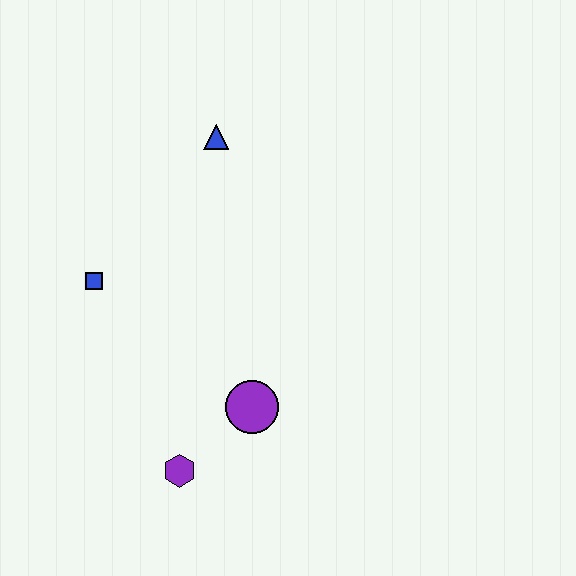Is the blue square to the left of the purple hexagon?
Yes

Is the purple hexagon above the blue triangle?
No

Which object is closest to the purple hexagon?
The purple circle is closest to the purple hexagon.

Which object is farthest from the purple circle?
The blue triangle is farthest from the purple circle.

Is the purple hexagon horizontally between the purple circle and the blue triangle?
No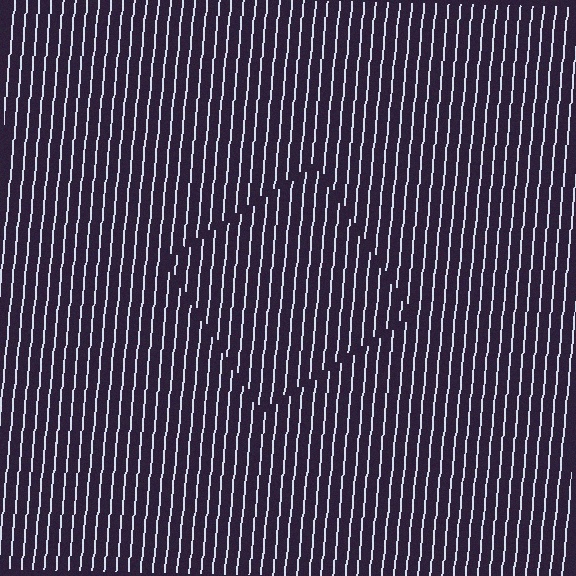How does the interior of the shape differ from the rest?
The interior of the shape contains the same grating, shifted by half a period — the contour is defined by the phase discontinuity where line-ends from the inner and outer gratings abut.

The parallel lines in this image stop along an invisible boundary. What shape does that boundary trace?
An illusory square. The interior of the shape contains the same grating, shifted by half a period — the contour is defined by the phase discontinuity where line-ends from the inner and outer gratings abut.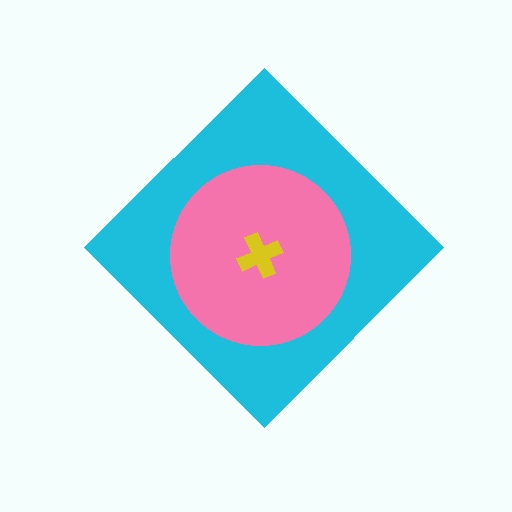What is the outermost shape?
The cyan diamond.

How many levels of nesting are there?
3.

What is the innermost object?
The yellow cross.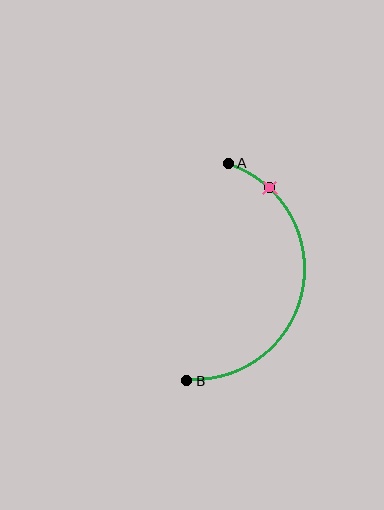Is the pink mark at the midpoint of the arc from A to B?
No. The pink mark lies on the arc but is closer to endpoint A. The arc midpoint would be at the point on the curve equidistant along the arc from both A and B.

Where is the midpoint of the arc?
The arc midpoint is the point on the curve farthest from the straight line joining A and B. It sits to the right of that line.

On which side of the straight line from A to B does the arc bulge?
The arc bulges to the right of the straight line connecting A and B.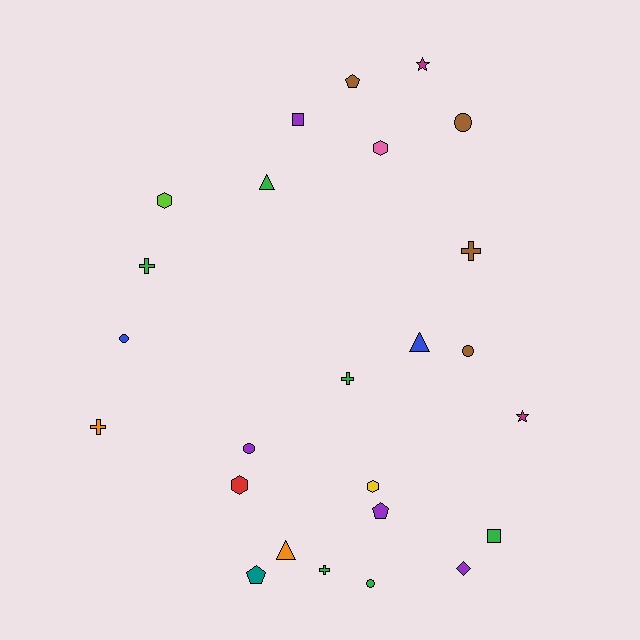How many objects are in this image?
There are 25 objects.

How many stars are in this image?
There are 2 stars.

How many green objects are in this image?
There are 6 green objects.